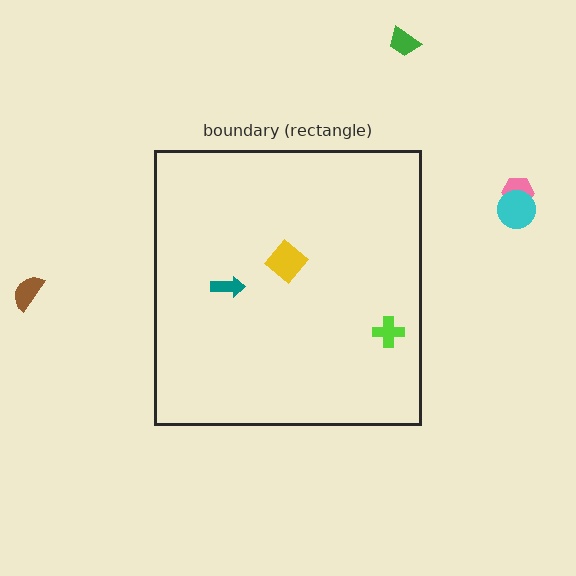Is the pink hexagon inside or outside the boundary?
Outside.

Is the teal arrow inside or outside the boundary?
Inside.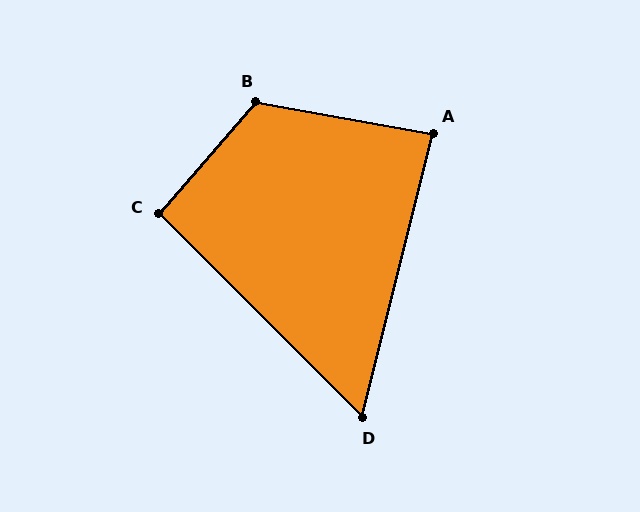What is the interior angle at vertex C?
Approximately 94 degrees (approximately right).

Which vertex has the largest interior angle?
B, at approximately 121 degrees.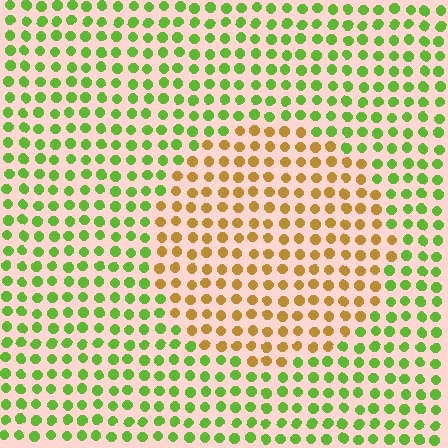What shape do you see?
I see a circle.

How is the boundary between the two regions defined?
The boundary is defined purely by a slight shift in hue (about 61 degrees). Spacing, size, and orientation are identical on both sides.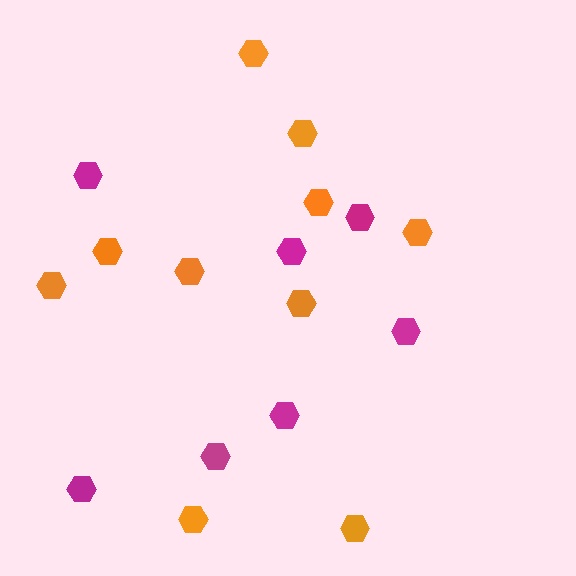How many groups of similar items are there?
There are 2 groups: one group of orange hexagons (10) and one group of magenta hexagons (7).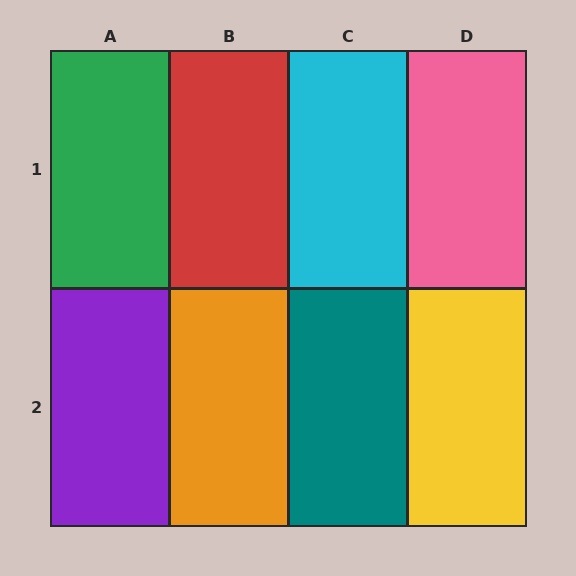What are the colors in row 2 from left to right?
Purple, orange, teal, yellow.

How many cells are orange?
1 cell is orange.